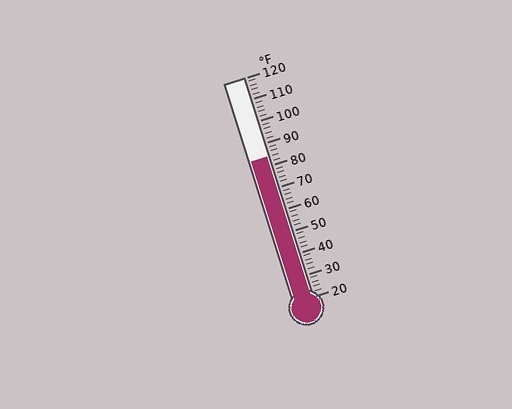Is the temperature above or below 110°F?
The temperature is below 110°F.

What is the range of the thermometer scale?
The thermometer scale ranges from 20°F to 120°F.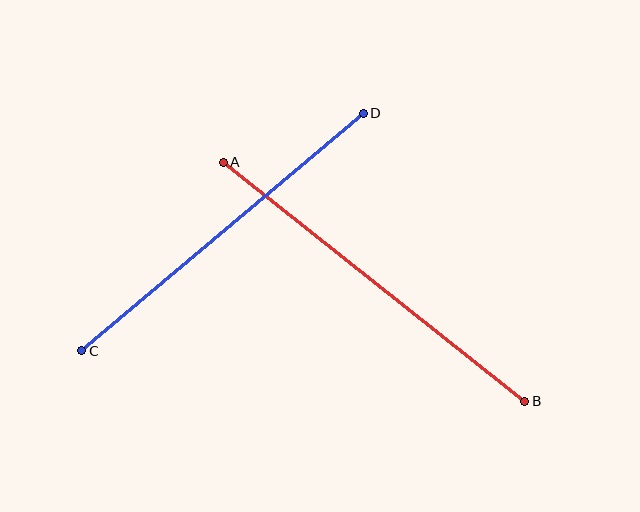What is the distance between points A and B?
The distance is approximately 385 pixels.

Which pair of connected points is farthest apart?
Points A and B are farthest apart.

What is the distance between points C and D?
The distance is approximately 368 pixels.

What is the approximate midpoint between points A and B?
The midpoint is at approximately (374, 282) pixels.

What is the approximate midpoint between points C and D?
The midpoint is at approximately (222, 232) pixels.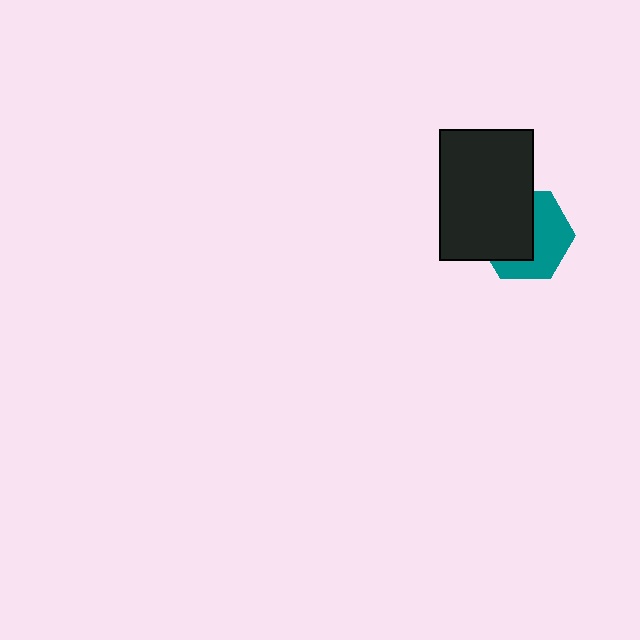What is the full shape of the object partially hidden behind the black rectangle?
The partially hidden object is a teal hexagon.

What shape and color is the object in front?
The object in front is a black rectangle.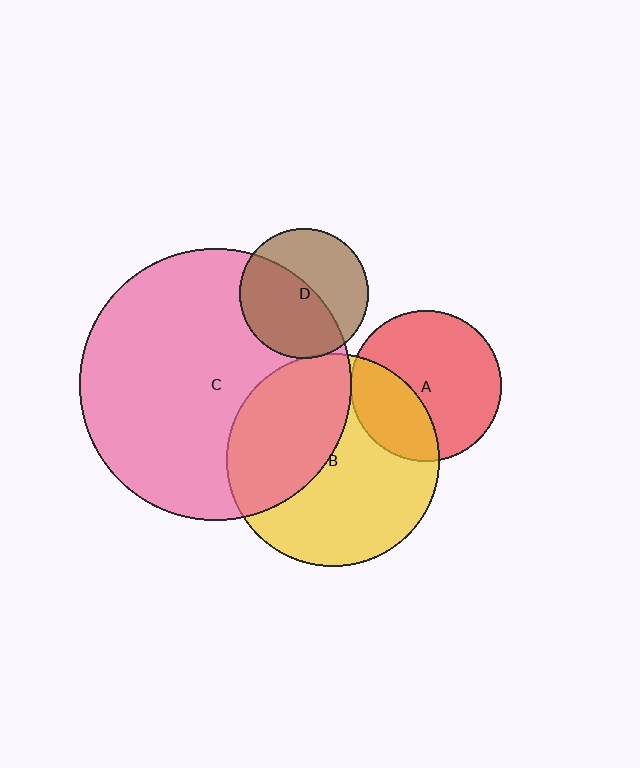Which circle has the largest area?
Circle C (pink).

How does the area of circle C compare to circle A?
Approximately 3.3 times.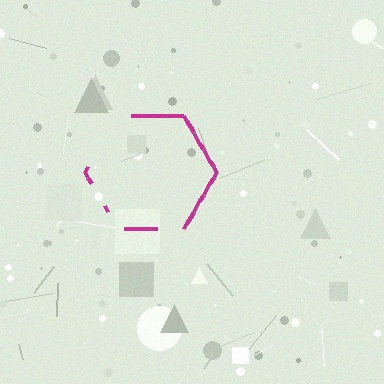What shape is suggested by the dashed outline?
The dashed outline suggests a hexagon.